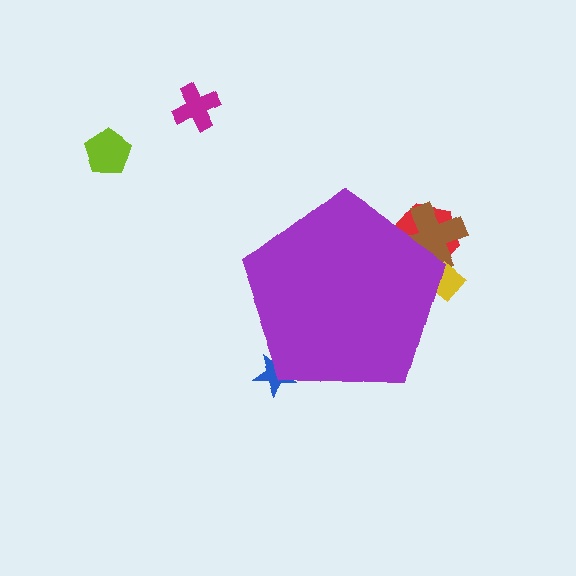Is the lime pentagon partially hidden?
No, the lime pentagon is fully visible.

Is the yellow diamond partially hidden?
Yes, the yellow diamond is partially hidden behind the purple pentagon.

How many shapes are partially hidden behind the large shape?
4 shapes are partially hidden.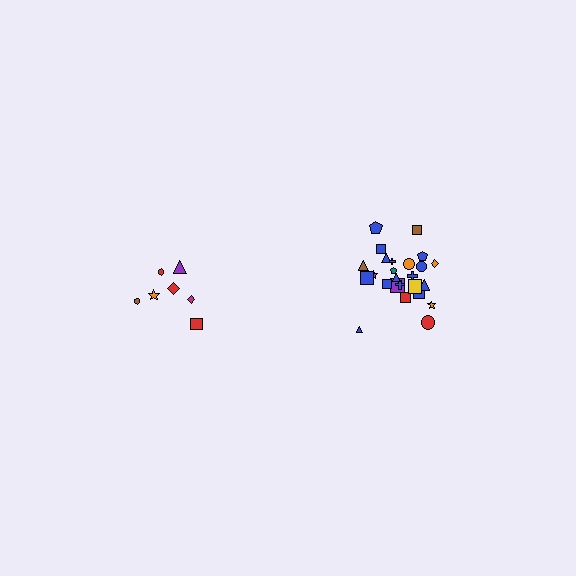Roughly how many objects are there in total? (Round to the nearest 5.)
Roughly 30 objects in total.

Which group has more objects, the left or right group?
The right group.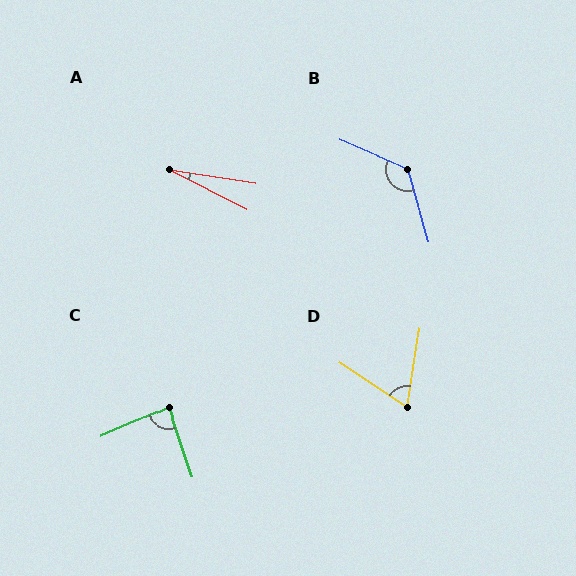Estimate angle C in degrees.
Approximately 85 degrees.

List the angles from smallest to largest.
A (18°), D (66°), C (85°), B (129°).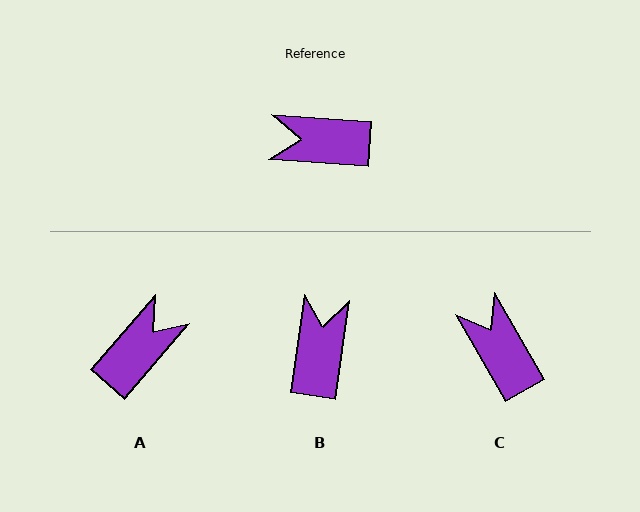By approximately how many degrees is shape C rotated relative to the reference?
Approximately 57 degrees clockwise.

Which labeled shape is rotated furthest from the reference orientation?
A, about 127 degrees away.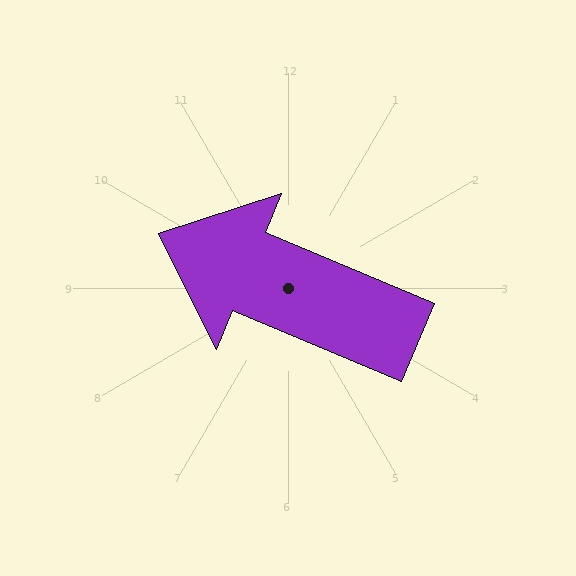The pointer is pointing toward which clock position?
Roughly 10 o'clock.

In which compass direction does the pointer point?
Northwest.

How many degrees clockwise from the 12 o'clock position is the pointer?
Approximately 293 degrees.